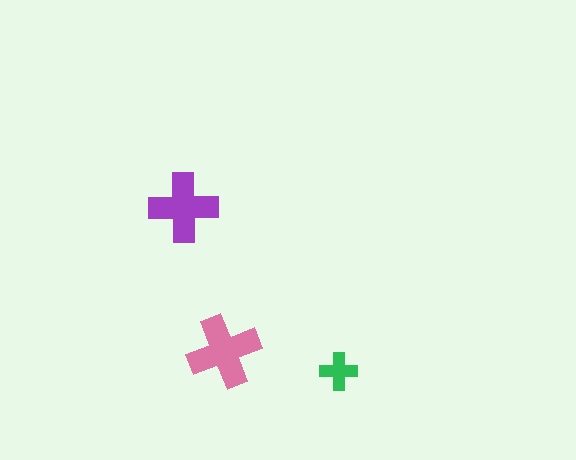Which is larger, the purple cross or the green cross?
The purple one.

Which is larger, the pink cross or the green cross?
The pink one.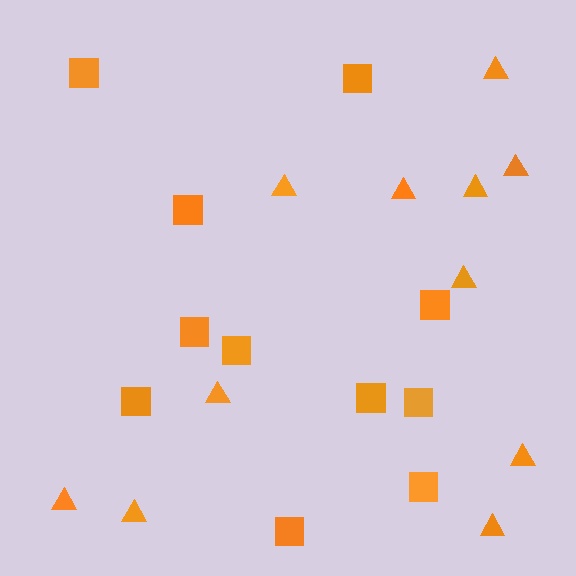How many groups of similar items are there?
There are 2 groups: one group of triangles (11) and one group of squares (11).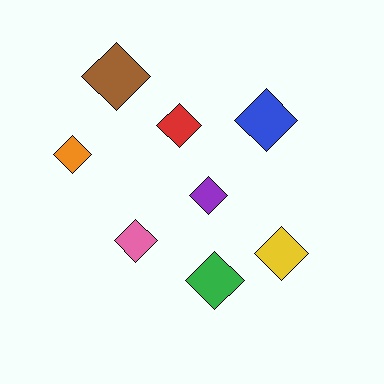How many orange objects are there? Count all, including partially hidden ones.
There is 1 orange object.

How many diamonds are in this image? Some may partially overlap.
There are 8 diamonds.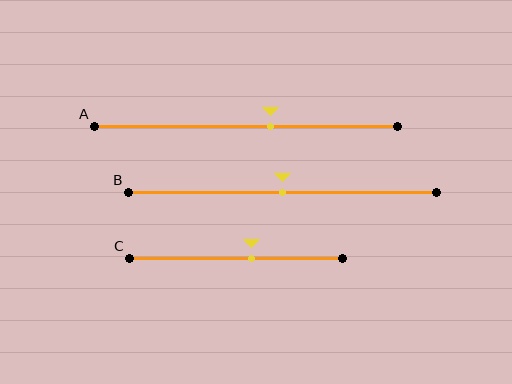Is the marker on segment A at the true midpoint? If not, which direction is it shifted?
No, the marker on segment A is shifted to the right by about 8% of the segment length.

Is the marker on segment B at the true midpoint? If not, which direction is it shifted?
Yes, the marker on segment B is at the true midpoint.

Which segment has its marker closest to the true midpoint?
Segment B has its marker closest to the true midpoint.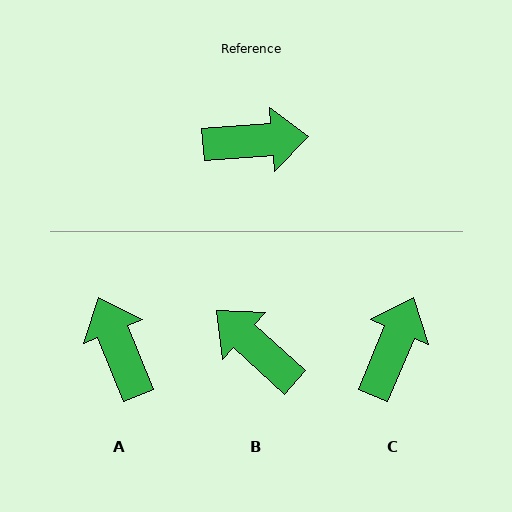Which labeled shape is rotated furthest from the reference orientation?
B, about 133 degrees away.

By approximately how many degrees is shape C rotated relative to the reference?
Approximately 63 degrees counter-clockwise.